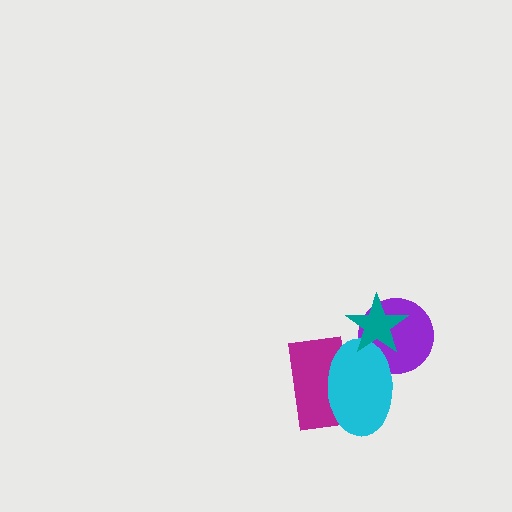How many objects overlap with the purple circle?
2 objects overlap with the purple circle.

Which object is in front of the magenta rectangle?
The cyan ellipse is in front of the magenta rectangle.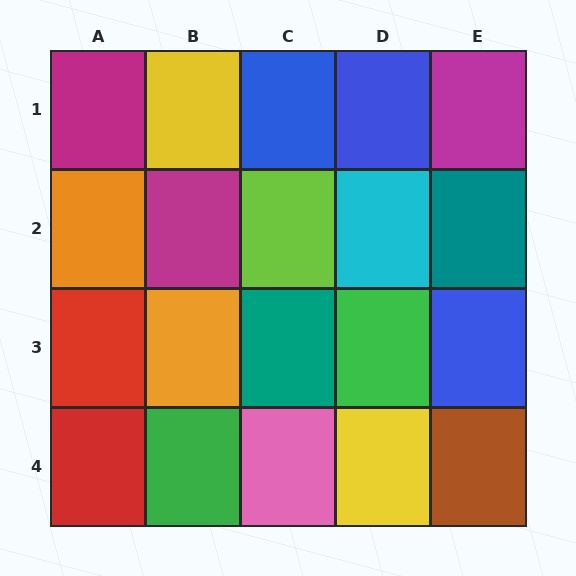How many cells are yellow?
2 cells are yellow.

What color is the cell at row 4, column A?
Red.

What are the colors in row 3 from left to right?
Red, orange, teal, green, blue.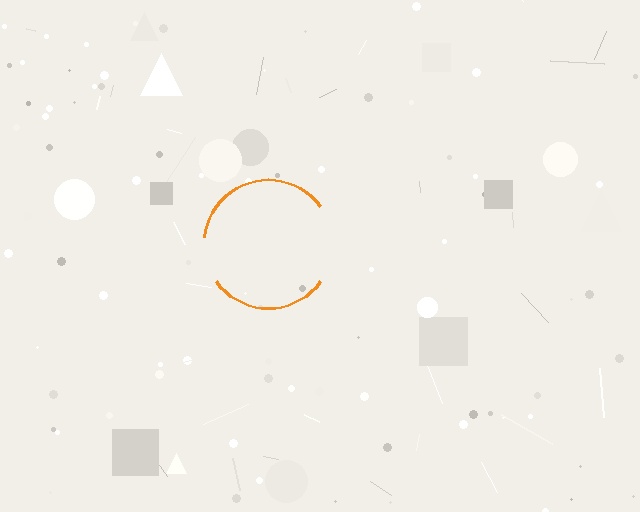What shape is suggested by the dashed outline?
The dashed outline suggests a circle.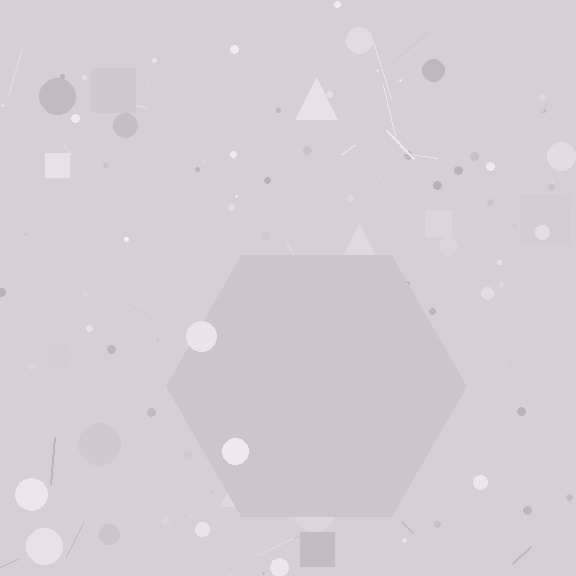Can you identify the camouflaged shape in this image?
The camouflaged shape is a hexagon.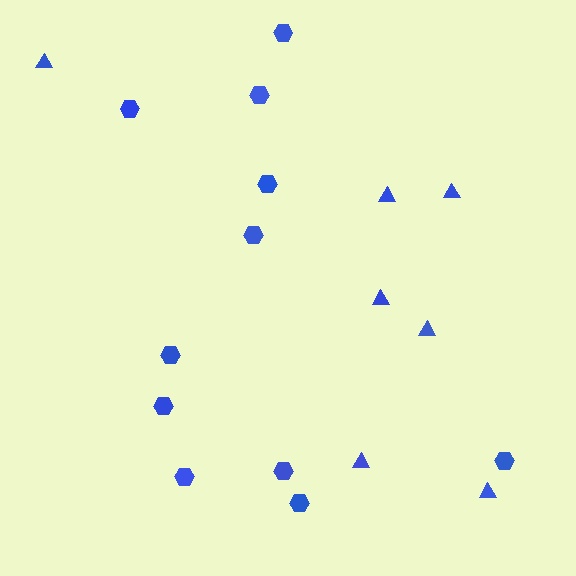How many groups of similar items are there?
There are 2 groups: one group of hexagons (11) and one group of triangles (7).